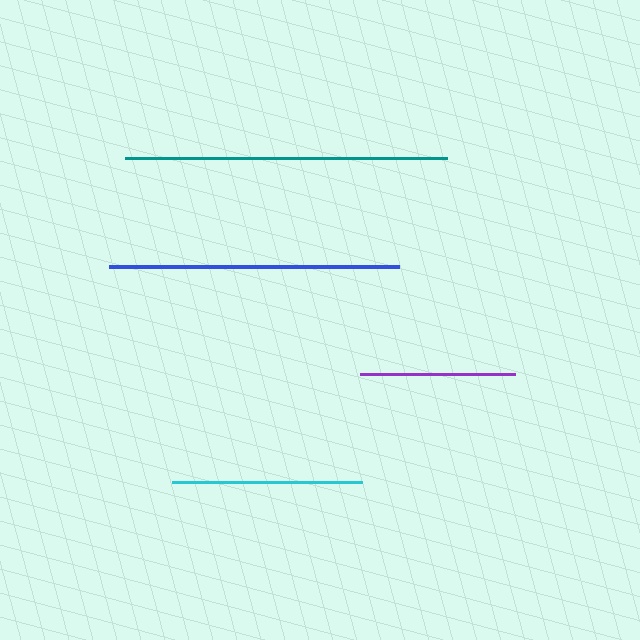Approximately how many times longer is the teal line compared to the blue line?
The teal line is approximately 1.1 times the length of the blue line.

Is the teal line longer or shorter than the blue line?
The teal line is longer than the blue line.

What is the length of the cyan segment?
The cyan segment is approximately 190 pixels long.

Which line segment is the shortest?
The purple line is the shortest at approximately 155 pixels.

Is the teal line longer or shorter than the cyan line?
The teal line is longer than the cyan line.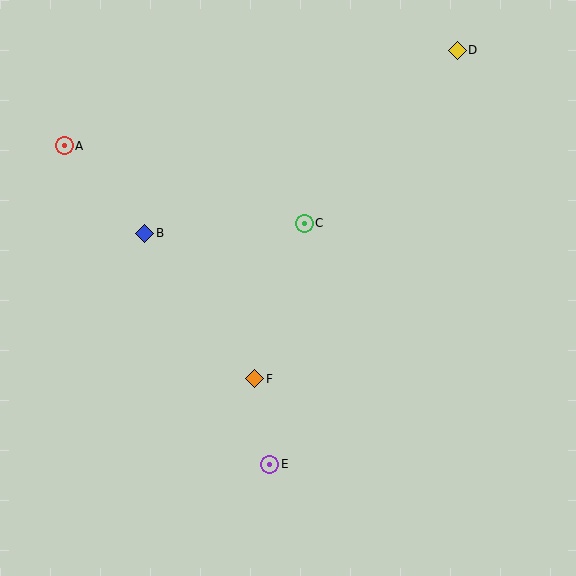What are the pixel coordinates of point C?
Point C is at (304, 223).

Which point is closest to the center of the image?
Point C at (304, 223) is closest to the center.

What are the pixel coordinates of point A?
Point A is at (64, 146).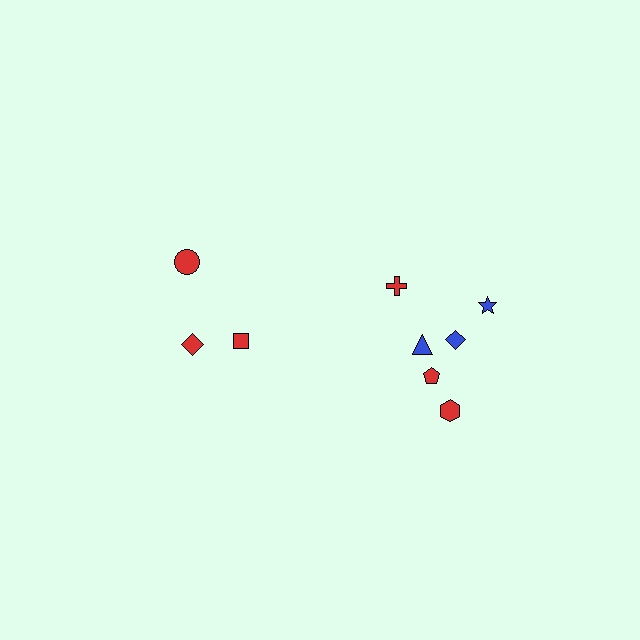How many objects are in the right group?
There are 6 objects.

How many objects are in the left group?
There are 3 objects.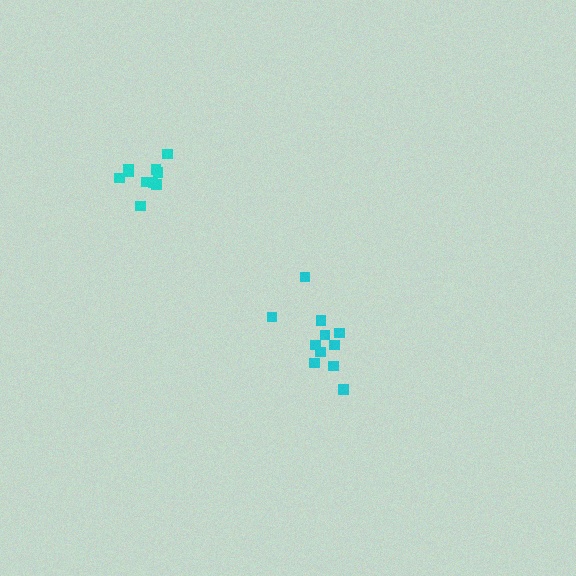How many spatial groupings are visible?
There are 2 spatial groupings.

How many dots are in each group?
Group 1: 11 dots, Group 2: 10 dots (21 total).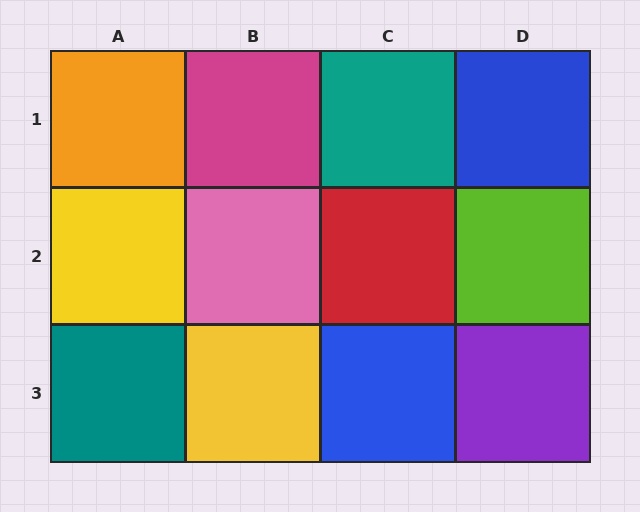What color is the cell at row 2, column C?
Red.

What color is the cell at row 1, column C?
Teal.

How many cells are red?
1 cell is red.